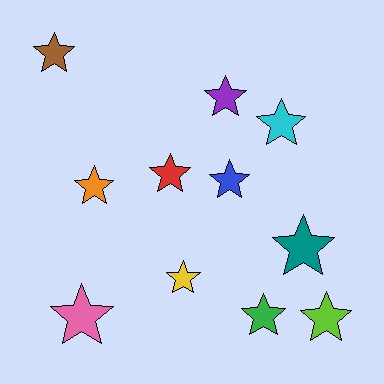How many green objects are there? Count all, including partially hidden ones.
There is 1 green object.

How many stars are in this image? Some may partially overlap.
There are 11 stars.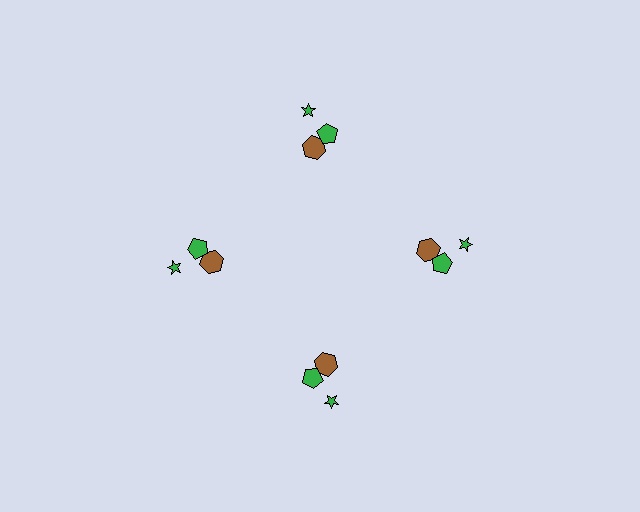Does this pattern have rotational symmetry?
Yes, this pattern has 4-fold rotational symmetry. It looks the same after rotating 90 degrees around the center.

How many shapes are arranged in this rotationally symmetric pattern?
There are 12 shapes, arranged in 4 groups of 3.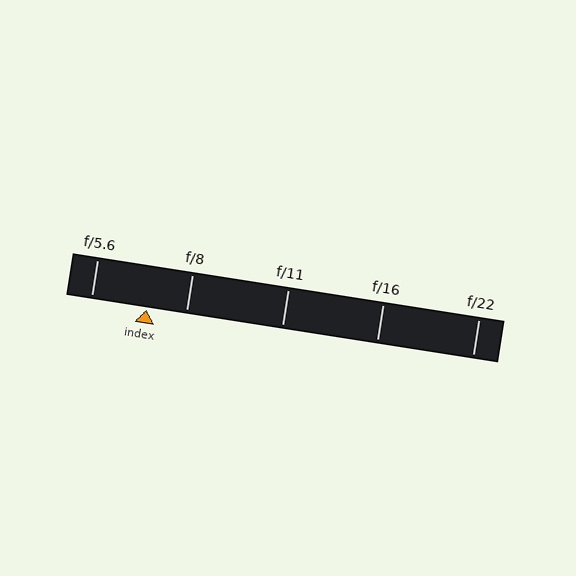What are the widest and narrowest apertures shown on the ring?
The widest aperture shown is f/5.6 and the narrowest is f/22.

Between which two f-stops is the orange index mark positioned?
The index mark is between f/5.6 and f/8.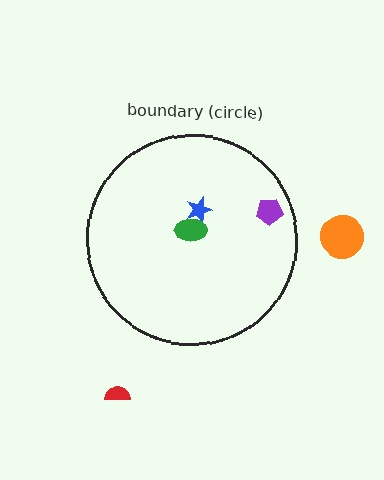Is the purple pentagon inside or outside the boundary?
Inside.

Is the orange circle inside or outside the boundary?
Outside.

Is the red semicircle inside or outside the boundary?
Outside.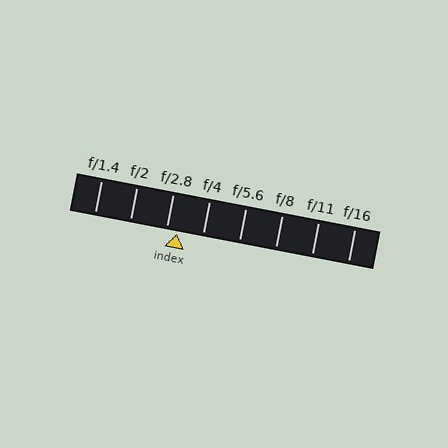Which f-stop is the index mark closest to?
The index mark is closest to f/2.8.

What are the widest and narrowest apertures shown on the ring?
The widest aperture shown is f/1.4 and the narrowest is f/16.